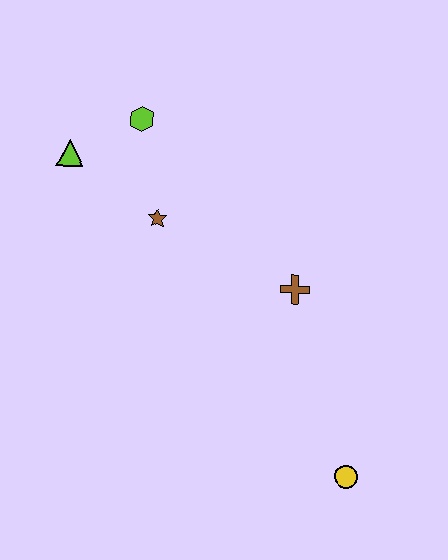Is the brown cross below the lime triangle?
Yes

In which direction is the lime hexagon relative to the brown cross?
The lime hexagon is above the brown cross.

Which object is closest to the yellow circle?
The brown cross is closest to the yellow circle.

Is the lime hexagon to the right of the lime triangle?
Yes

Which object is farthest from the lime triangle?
The yellow circle is farthest from the lime triangle.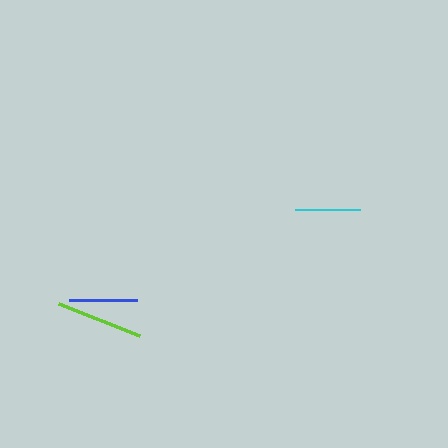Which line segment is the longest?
The lime line is the longest at approximately 87 pixels.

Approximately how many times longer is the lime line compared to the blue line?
The lime line is approximately 1.3 times the length of the blue line.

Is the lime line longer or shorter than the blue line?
The lime line is longer than the blue line.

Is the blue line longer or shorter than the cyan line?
The blue line is longer than the cyan line.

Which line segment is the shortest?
The cyan line is the shortest at approximately 65 pixels.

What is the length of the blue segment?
The blue segment is approximately 68 pixels long.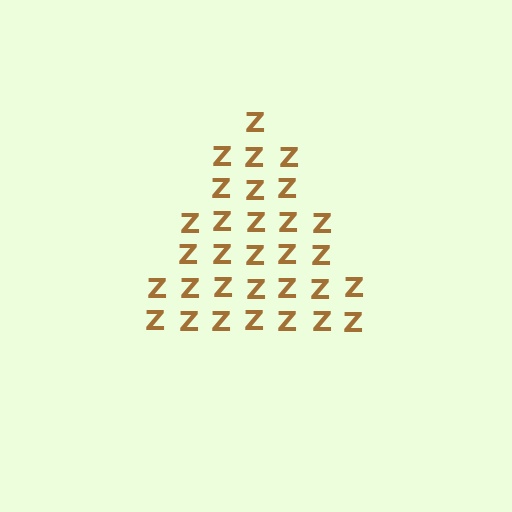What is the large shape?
The large shape is a triangle.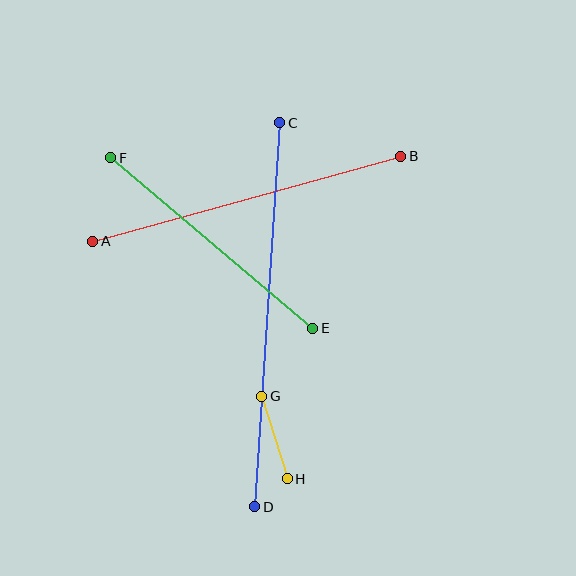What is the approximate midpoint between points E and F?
The midpoint is at approximately (212, 243) pixels.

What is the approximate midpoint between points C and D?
The midpoint is at approximately (267, 315) pixels.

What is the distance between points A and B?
The distance is approximately 319 pixels.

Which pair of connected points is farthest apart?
Points C and D are farthest apart.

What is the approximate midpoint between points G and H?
The midpoint is at approximately (274, 438) pixels.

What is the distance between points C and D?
The distance is approximately 385 pixels.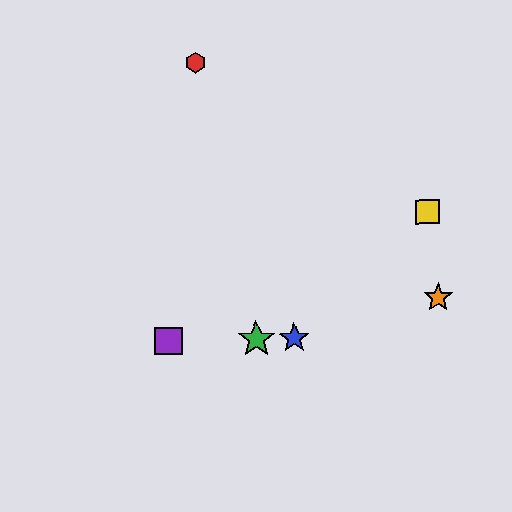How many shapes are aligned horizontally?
3 shapes (the blue star, the green star, the purple square) are aligned horizontally.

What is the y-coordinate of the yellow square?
The yellow square is at y≈212.